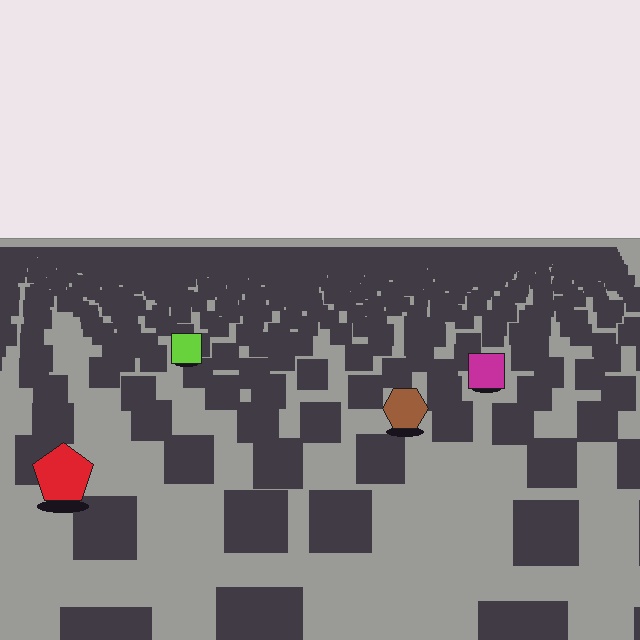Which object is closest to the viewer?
The red pentagon is closest. The texture marks near it are larger and more spread out.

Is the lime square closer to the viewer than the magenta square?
No. The magenta square is closer — you can tell from the texture gradient: the ground texture is coarser near it.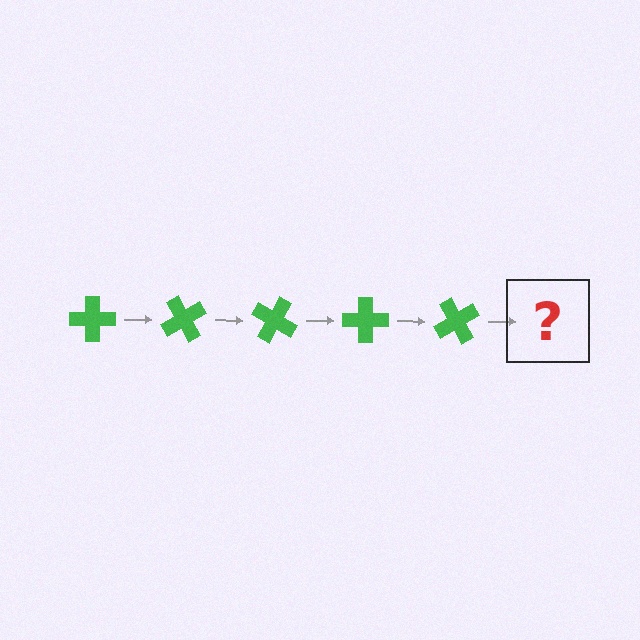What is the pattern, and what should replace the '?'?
The pattern is that the cross rotates 60 degrees each step. The '?' should be a green cross rotated 300 degrees.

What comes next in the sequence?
The next element should be a green cross rotated 300 degrees.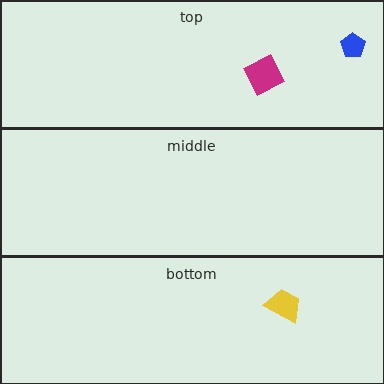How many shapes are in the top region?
2.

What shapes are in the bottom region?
The yellow trapezoid.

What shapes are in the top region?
The magenta square, the blue pentagon.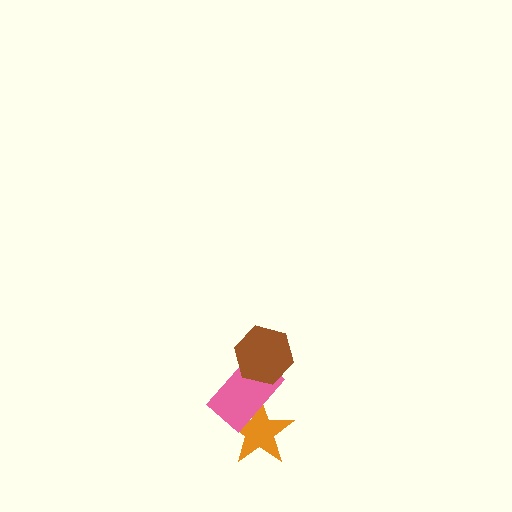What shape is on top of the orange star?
The pink rectangle is on top of the orange star.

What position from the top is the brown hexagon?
The brown hexagon is 1st from the top.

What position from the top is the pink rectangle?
The pink rectangle is 2nd from the top.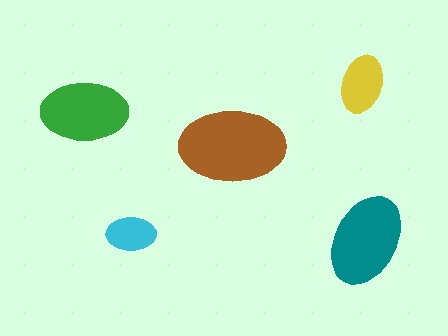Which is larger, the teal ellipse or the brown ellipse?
The brown one.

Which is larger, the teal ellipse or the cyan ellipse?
The teal one.